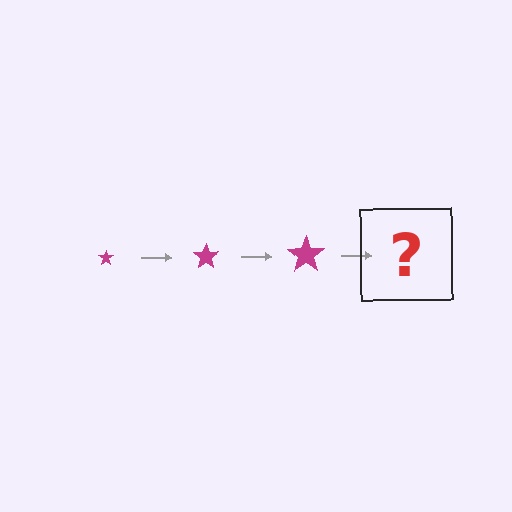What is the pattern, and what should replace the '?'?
The pattern is that the star gets progressively larger each step. The '?' should be a magenta star, larger than the previous one.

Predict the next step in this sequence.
The next step is a magenta star, larger than the previous one.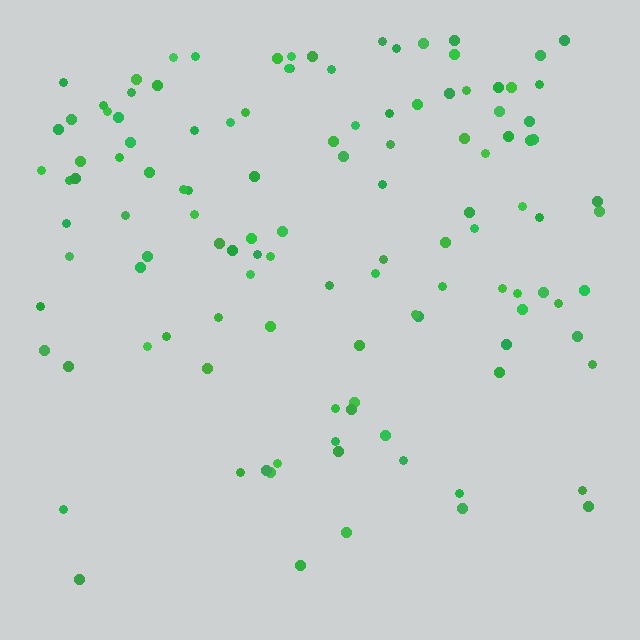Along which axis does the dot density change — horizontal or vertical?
Vertical.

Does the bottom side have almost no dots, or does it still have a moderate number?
Still a moderate number, just noticeably fewer than the top.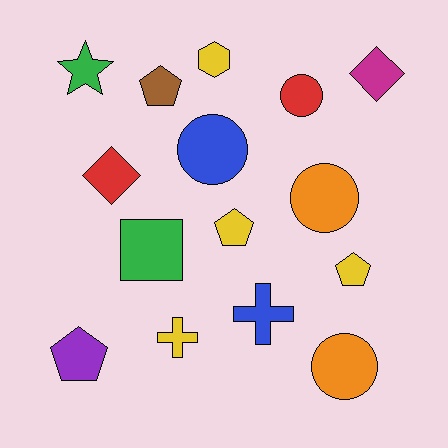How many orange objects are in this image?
There are 2 orange objects.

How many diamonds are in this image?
There are 2 diamonds.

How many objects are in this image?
There are 15 objects.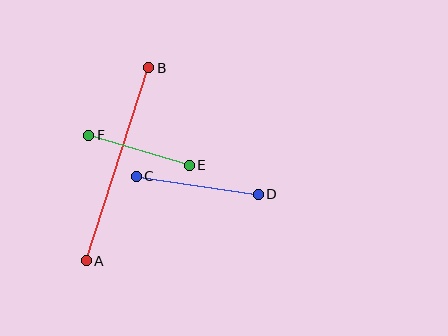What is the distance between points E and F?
The distance is approximately 104 pixels.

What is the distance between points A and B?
The distance is approximately 203 pixels.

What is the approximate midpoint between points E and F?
The midpoint is at approximately (139, 150) pixels.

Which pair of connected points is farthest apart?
Points A and B are farthest apart.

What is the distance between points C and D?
The distance is approximately 123 pixels.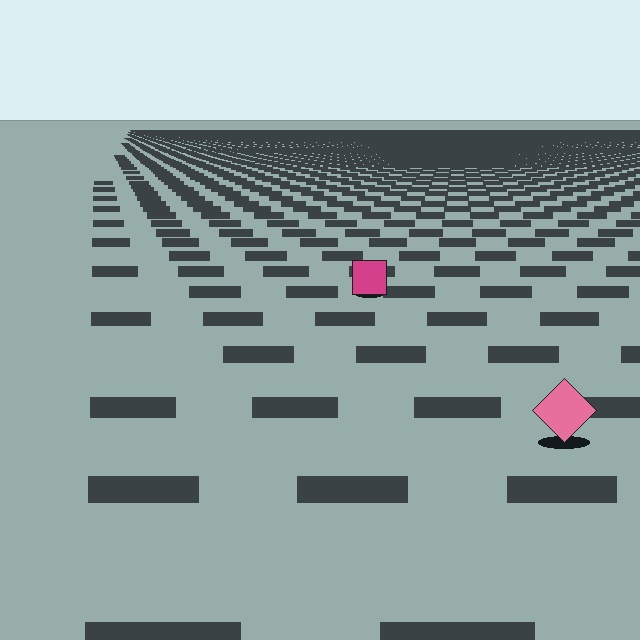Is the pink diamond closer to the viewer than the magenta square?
Yes. The pink diamond is closer — you can tell from the texture gradient: the ground texture is coarser near it.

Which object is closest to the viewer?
The pink diamond is closest. The texture marks near it are larger and more spread out.